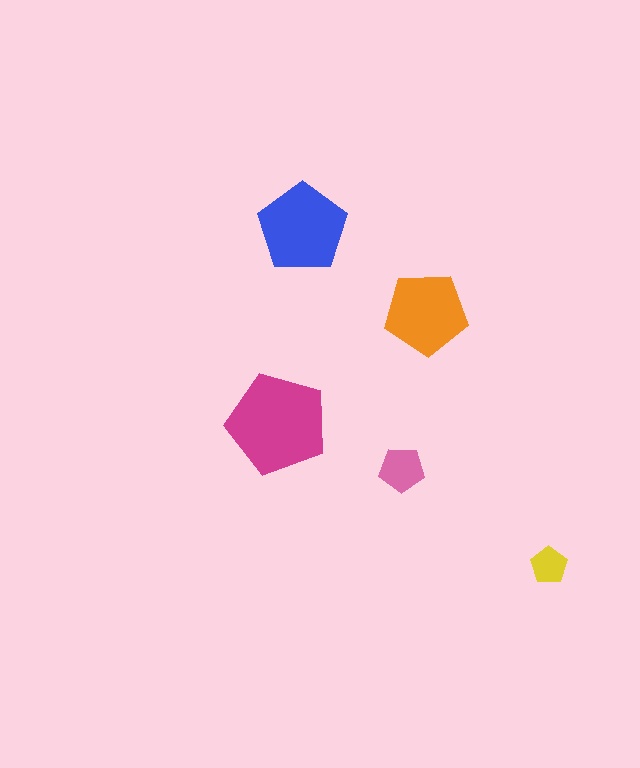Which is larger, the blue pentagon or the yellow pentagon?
The blue one.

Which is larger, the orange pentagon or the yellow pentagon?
The orange one.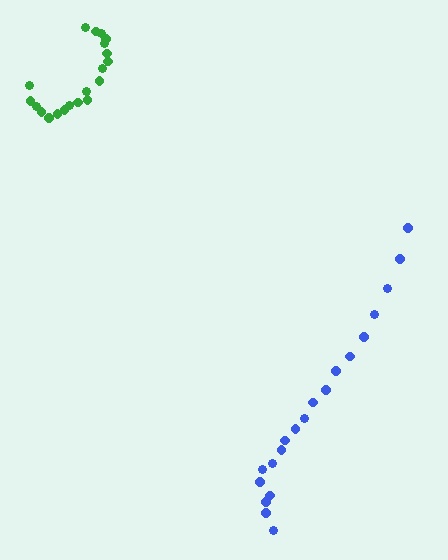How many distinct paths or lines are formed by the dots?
There are 2 distinct paths.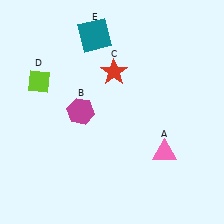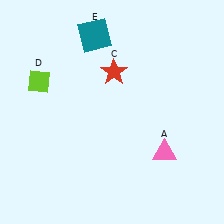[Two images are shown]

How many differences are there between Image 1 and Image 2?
There is 1 difference between the two images.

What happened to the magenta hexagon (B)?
The magenta hexagon (B) was removed in Image 2. It was in the top-left area of Image 1.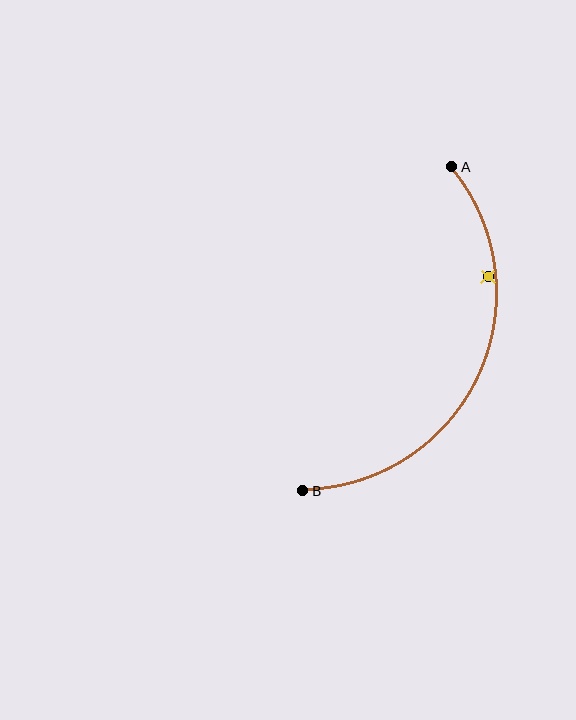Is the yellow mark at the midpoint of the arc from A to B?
No — the yellow mark does not lie on the arc at all. It sits slightly inside the curve.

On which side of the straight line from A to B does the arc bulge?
The arc bulges to the right of the straight line connecting A and B.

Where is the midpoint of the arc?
The arc midpoint is the point on the curve farthest from the straight line joining A and B. It sits to the right of that line.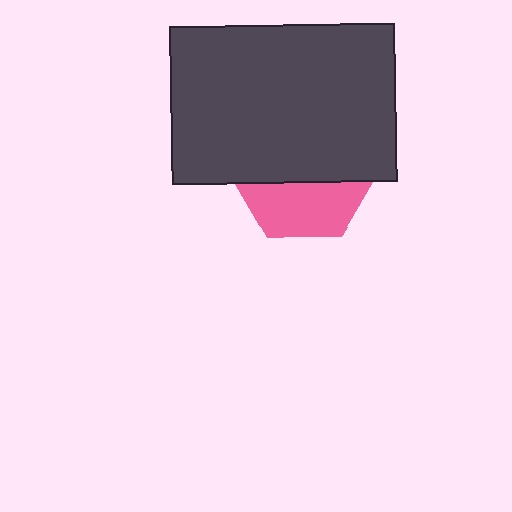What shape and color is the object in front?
The object in front is a dark gray rectangle.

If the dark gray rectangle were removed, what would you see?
You would see the complete pink hexagon.